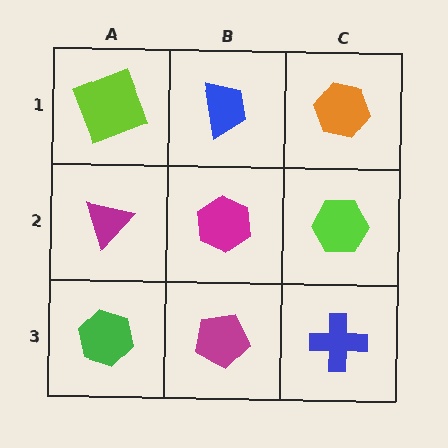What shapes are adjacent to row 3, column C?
A lime hexagon (row 2, column C), a magenta pentagon (row 3, column B).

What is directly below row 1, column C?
A lime hexagon.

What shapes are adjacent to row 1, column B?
A magenta hexagon (row 2, column B), a lime square (row 1, column A), an orange hexagon (row 1, column C).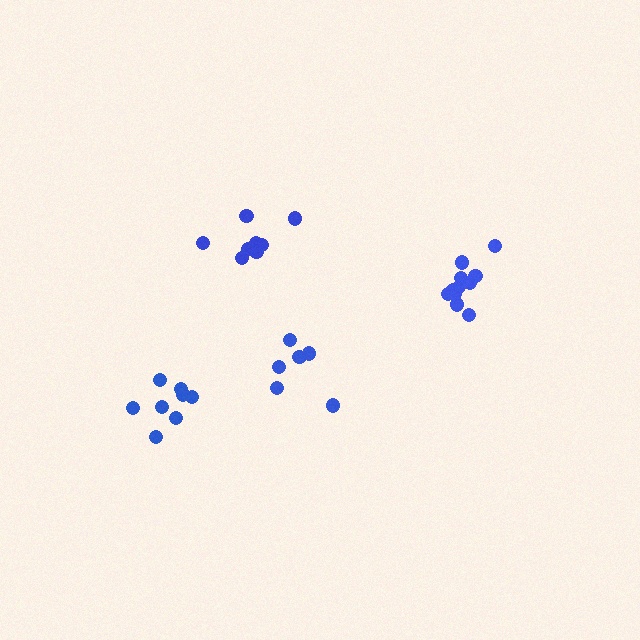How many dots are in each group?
Group 1: 8 dots, Group 2: 8 dots, Group 3: 11 dots, Group 4: 6 dots (33 total).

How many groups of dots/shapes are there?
There are 4 groups.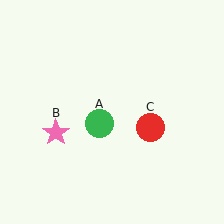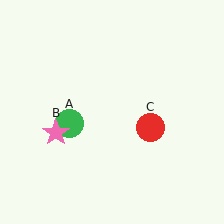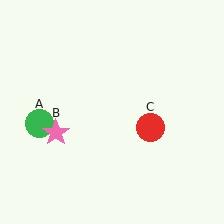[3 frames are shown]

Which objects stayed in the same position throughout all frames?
Pink star (object B) and red circle (object C) remained stationary.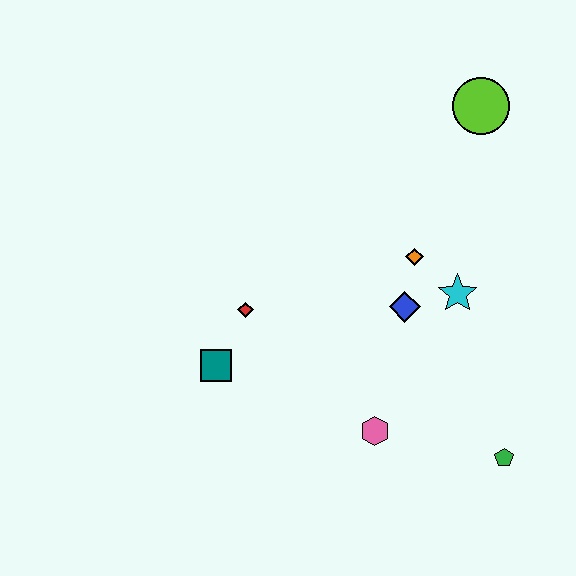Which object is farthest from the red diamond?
The lime circle is farthest from the red diamond.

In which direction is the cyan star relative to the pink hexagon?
The cyan star is above the pink hexagon.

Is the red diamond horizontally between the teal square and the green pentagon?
Yes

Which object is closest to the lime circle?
The orange diamond is closest to the lime circle.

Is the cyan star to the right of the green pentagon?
No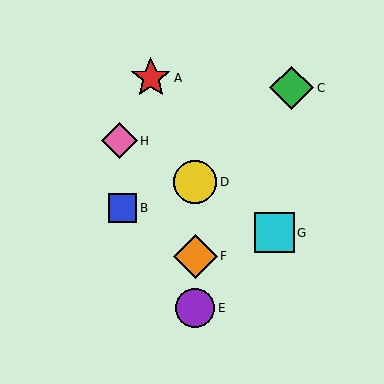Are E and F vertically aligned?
Yes, both are at x≈195.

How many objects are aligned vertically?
3 objects (D, E, F) are aligned vertically.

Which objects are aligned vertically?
Objects D, E, F are aligned vertically.